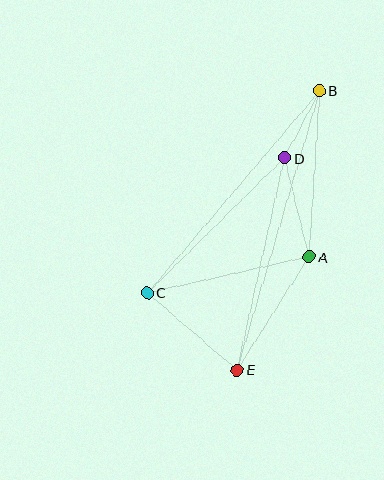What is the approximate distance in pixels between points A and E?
The distance between A and E is approximately 134 pixels.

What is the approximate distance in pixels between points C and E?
The distance between C and E is approximately 118 pixels.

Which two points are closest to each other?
Points B and D are closest to each other.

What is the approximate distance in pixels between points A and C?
The distance between A and C is approximately 166 pixels.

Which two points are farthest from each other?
Points B and E are farthest from each other.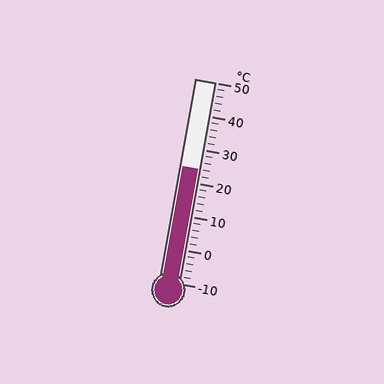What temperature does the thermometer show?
The thermometer shows approximately 24°C.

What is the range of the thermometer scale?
The thermometer scale ranges from -10°C to 50°C.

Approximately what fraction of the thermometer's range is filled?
The thermometer is filled to approximately 55% of its range.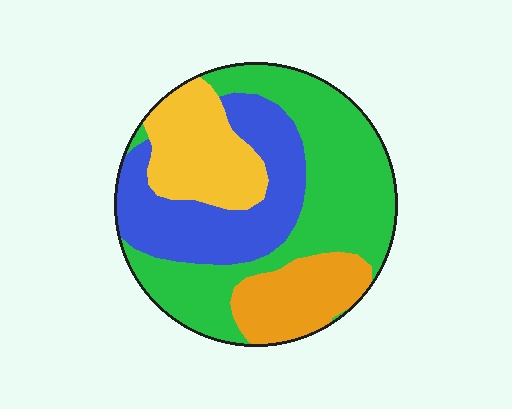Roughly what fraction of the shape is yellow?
Yellow takes up about one sixth (1/6) of the shape.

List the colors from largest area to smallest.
From largest to smallest: green, blue, yellow, orange.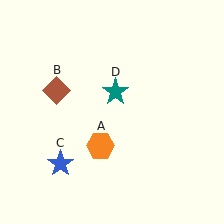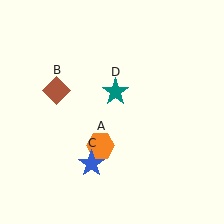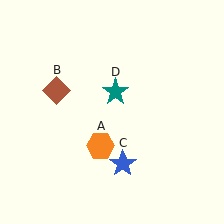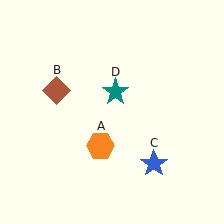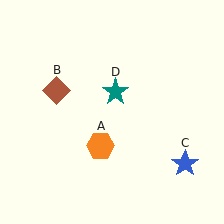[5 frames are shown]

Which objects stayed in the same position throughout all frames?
Orange hexagon (object A) and brown diamond (object B) and teal star (object D) remained stationary.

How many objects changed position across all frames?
1 object changed position: blue star (object C).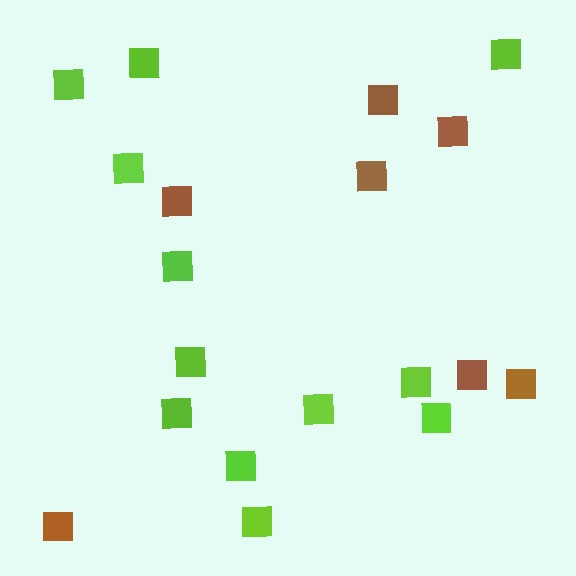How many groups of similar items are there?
There are 2 groups: one group of lime squares (12) and one group of brown squares (7).